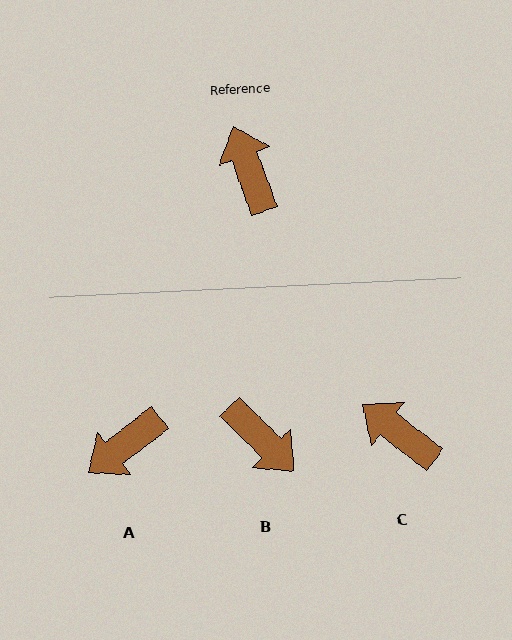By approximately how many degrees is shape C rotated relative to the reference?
Approximately 33 degrees counter-clockwise.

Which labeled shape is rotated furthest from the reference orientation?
B, about 154 degrees away.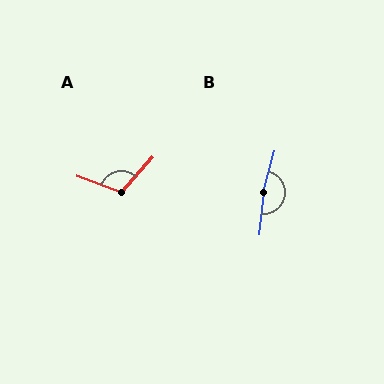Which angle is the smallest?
A, at approximately 111 degrees.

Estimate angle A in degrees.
Approximately 111 degrees.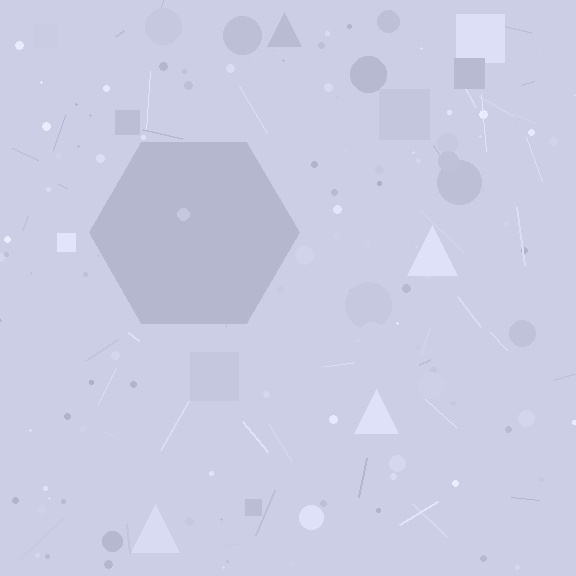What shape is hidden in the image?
A hexagon is hidden in the image.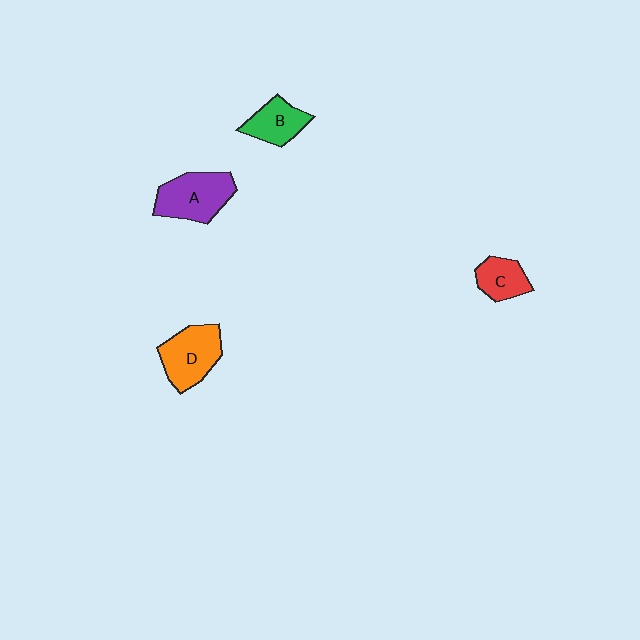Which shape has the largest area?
Shape A (purple).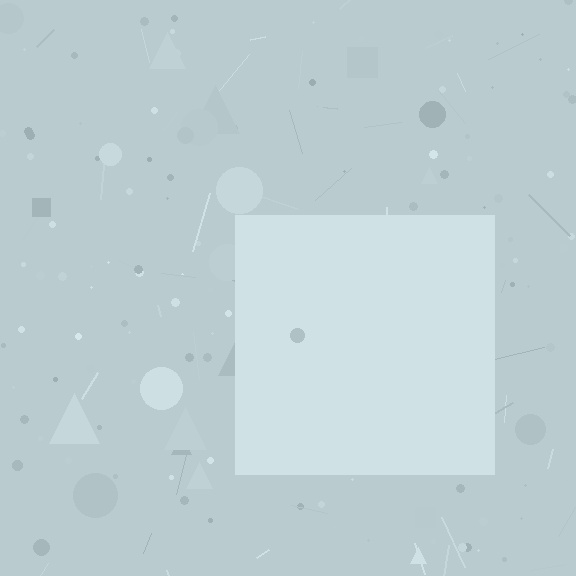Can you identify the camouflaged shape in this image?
The camouflaged shape is a square.